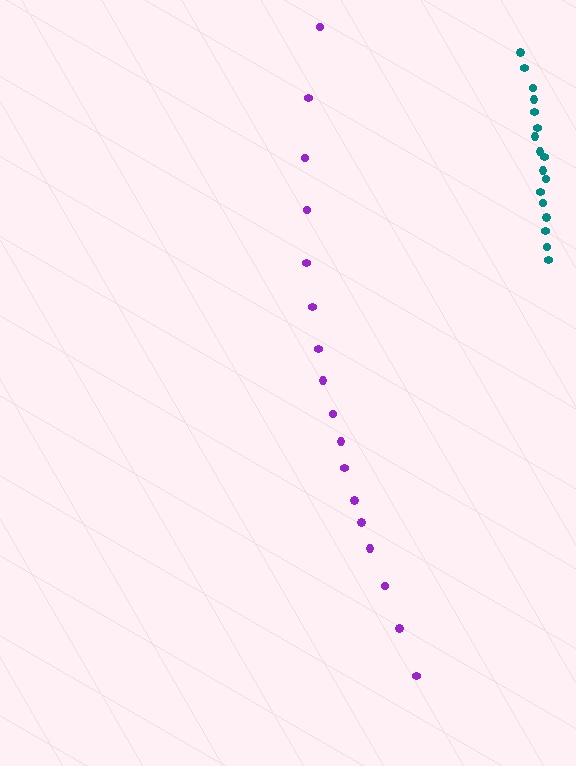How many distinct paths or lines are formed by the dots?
There are 2 distinct paths.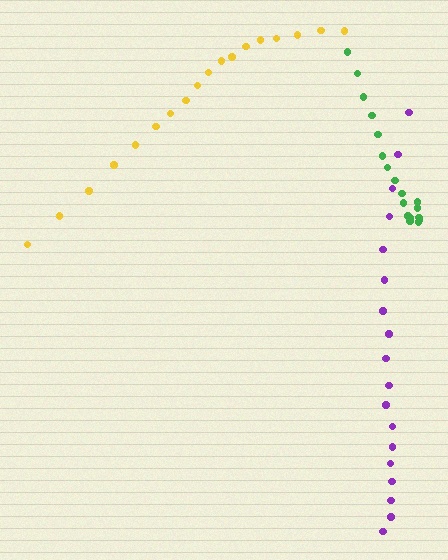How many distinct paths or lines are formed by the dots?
There are 3 distinct paths.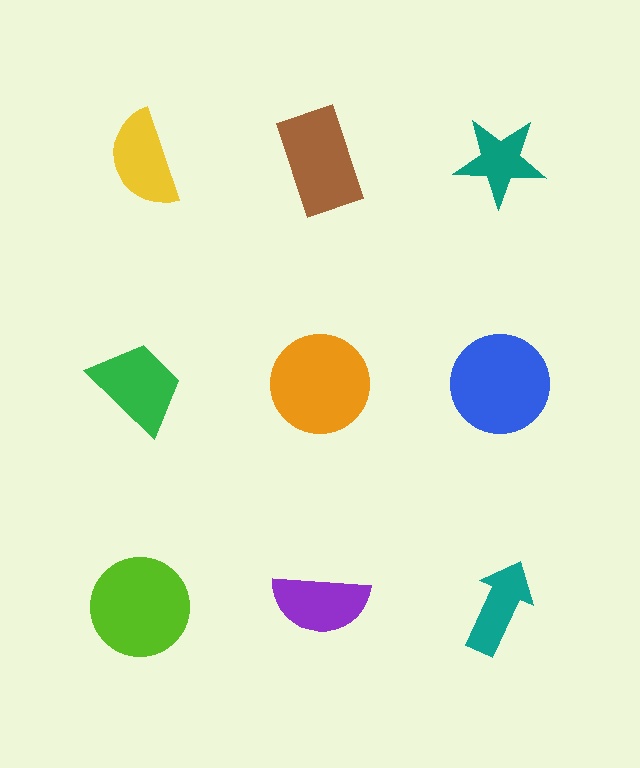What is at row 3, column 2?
A purple semicircle.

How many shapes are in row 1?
3 shapes.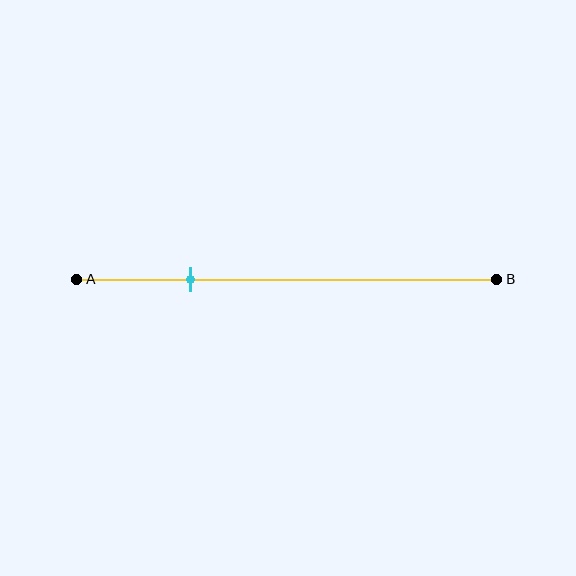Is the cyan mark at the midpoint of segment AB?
No, the mark is at about 25% from A, not at the 50% midpoint.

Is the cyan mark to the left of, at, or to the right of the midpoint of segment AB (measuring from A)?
The cyan mark is to the left of the midpoint of segment AB.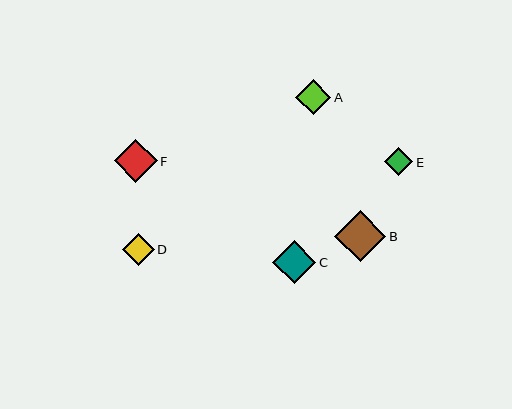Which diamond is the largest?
Diamond B is the largest with a size of approximately 51 pixels.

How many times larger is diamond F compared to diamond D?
Diamond F is approximately 1.4 times the size of diamond D.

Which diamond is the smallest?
Diamond E is the smallest with a size of approximately 28 pixels.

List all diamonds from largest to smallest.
From largest to smallest: B, C, F, A, D, E.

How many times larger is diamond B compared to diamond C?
Diamond B is approximately 1.2 times the size of diamond C.